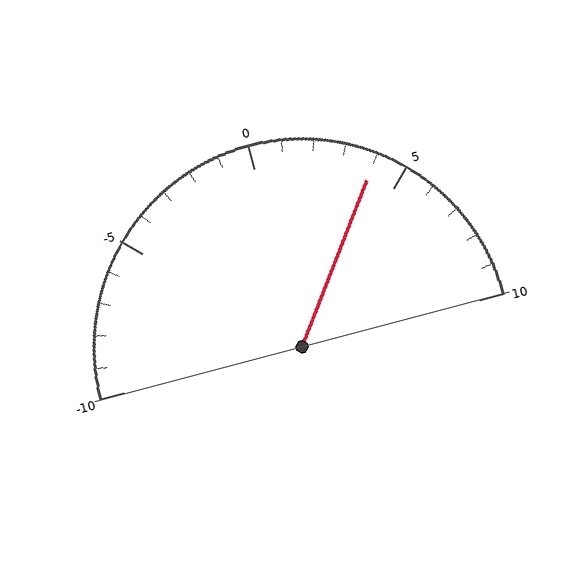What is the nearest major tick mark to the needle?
The nearest major tick mark is 5.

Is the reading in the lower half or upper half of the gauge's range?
The reading is in the upper half of the range (-10 to 10).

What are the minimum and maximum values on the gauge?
The gauge ranges from -10 to 10.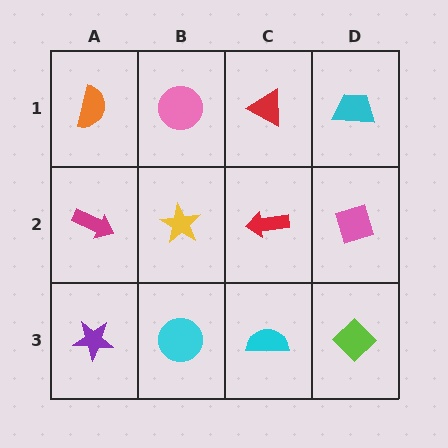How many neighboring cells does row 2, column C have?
4.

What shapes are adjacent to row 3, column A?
A magenta arrow (row 2, column A), a cyan circle (row 3, column B).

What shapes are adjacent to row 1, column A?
A magenta arrow (row 2, column A), a pink circle (row 1, column B).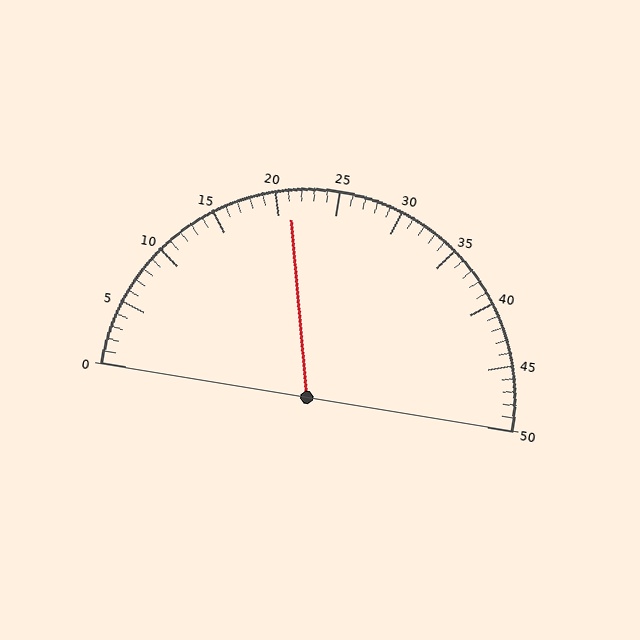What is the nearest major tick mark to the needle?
The nearest major tick mark is 20.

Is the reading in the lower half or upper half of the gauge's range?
The reading is in the lower half of the range (0 to 50).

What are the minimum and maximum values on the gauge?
The gauge ranges from 0 to 50.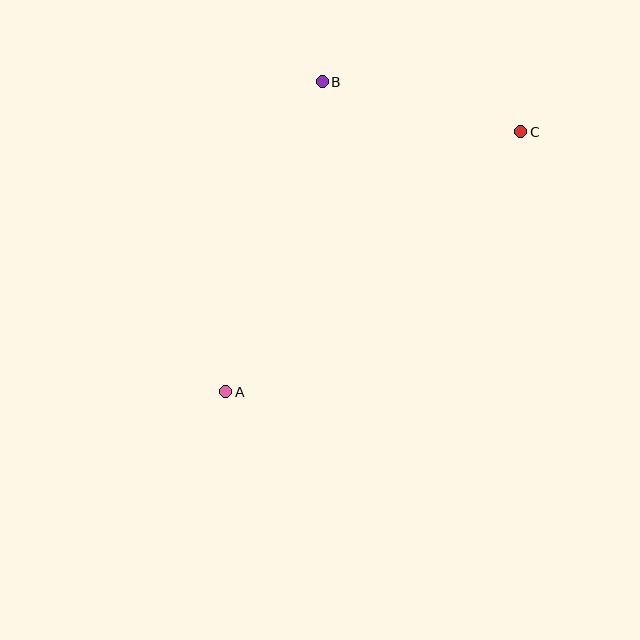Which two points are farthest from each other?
Points A and C are farthest from each other.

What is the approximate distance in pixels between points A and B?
The distance between A and B is approximately 325 pixels.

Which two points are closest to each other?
Points B and C are closest to each other.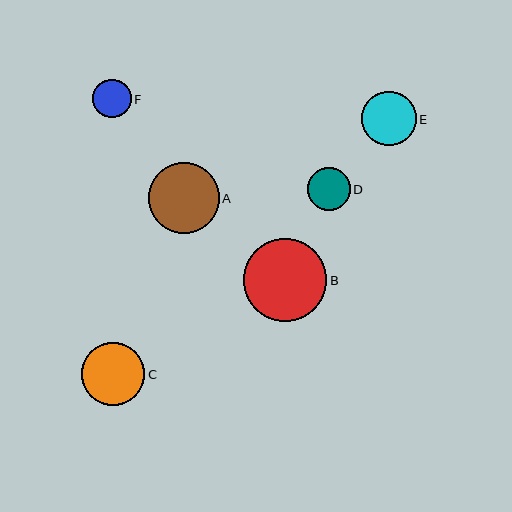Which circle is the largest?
Circle B is the largest with a size of approximately 84 pixels.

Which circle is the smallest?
Circle F is the smallest with a size of approximately 39 pixels.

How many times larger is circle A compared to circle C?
Circle A is approximately 1.1 times the size of circle C.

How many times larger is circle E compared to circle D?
Circle E is approximately 1.3 times the size of circle D.